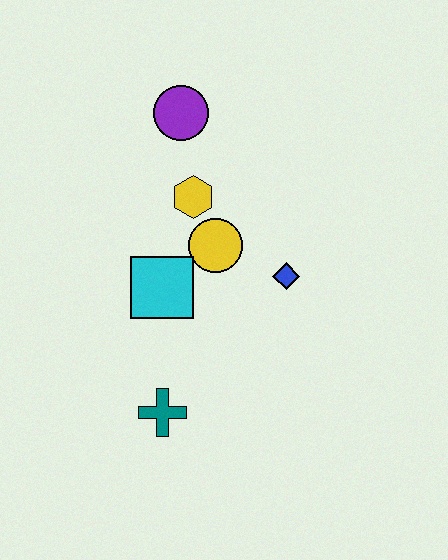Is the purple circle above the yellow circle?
Yes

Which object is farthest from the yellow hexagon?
The teal cross is farthest from the yellow hexagon.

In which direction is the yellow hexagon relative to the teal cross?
The yellow hexagon is above the teal cross.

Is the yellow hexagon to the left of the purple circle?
No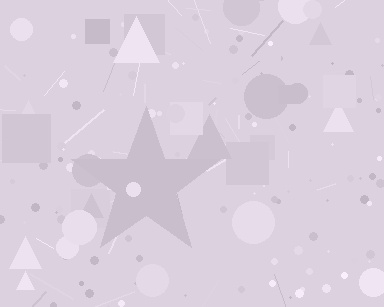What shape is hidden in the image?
A star is hidden in the image.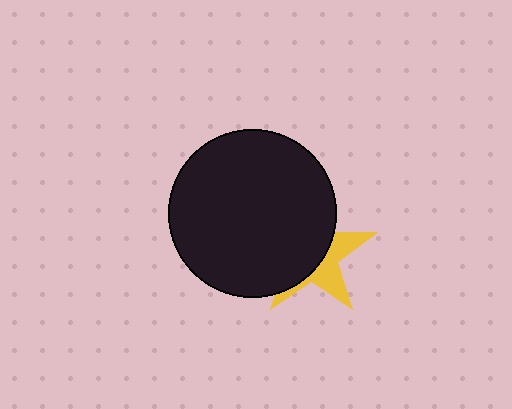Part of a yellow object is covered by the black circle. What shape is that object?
It is a star.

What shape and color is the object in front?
The object in front is a black circle.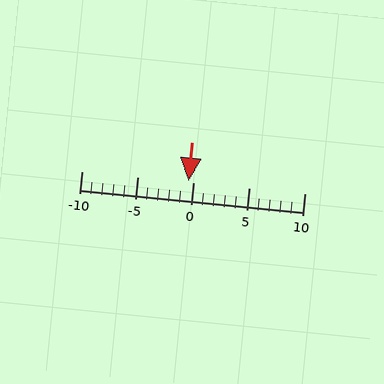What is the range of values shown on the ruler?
The ruler shows values from -10 to 10.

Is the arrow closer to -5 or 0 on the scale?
The arrow is closer to 0.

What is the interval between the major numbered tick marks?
The major tick marks are spaced 5 units apart.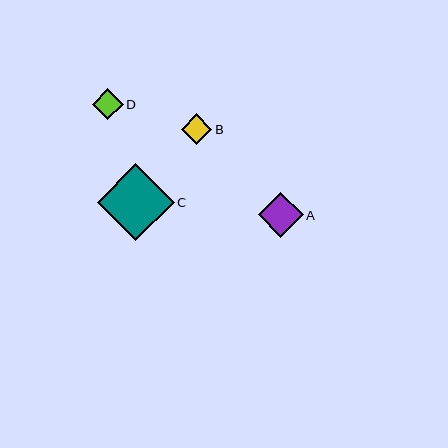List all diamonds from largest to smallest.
From largest to smallest: C, A, D, B.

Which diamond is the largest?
Diamond C is the largest with a size of approximately 77 pixels.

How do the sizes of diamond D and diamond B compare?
Diamond D and diamond B are approximately the same size.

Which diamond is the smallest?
Diamond B is the smallest with a size of approximately 30 pixels.